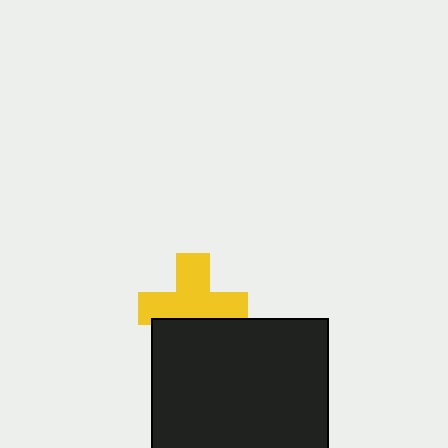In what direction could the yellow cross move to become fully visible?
The yellow cross could move up. That would shift it out from behind the black rectangle entirely.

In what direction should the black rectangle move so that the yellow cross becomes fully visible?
The black rectangle should move down. That is the shortest direction to clear the overlap and leave the yellow cross fully visible.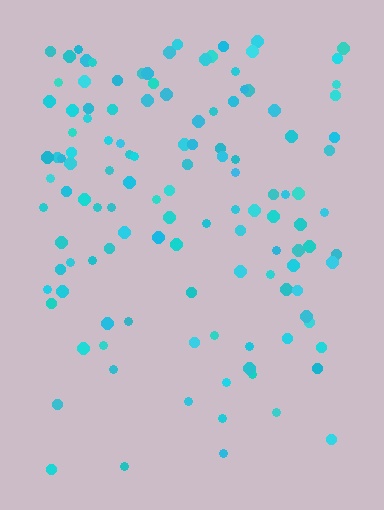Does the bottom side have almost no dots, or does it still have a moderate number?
Still a moderate number, just noticeably fewer than the top.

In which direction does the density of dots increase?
From bottom to top, with the top side densest.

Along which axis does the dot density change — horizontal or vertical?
Vertical.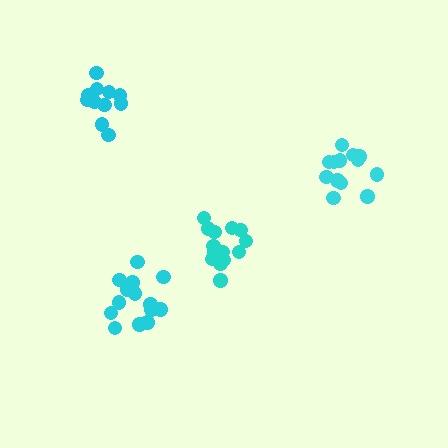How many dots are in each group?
Group 1: 14 dots, Group 2: 12 dots, Group 3: 16 dots, Group 4: 13 dots (55 total).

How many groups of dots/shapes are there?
There are 4 groups.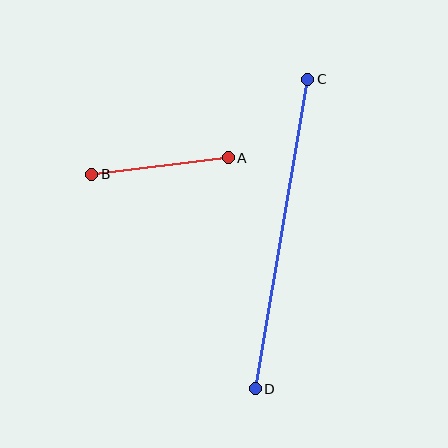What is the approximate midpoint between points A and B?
The midpoint is at approximately (160, 166) pixels.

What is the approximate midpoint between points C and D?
The midpoint is at approximately (282, 234) pixels.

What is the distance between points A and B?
The distance is approximately 137 pixels.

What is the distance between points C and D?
The distance is approximately 314 pixels.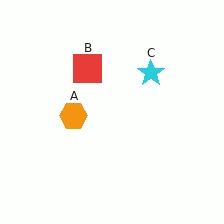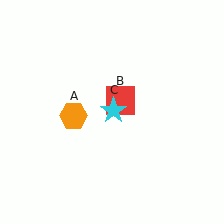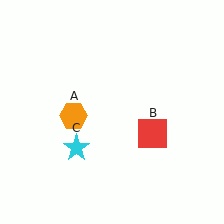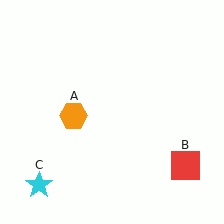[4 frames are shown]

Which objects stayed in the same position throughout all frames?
Orange hexagon (object A) remained stationary.